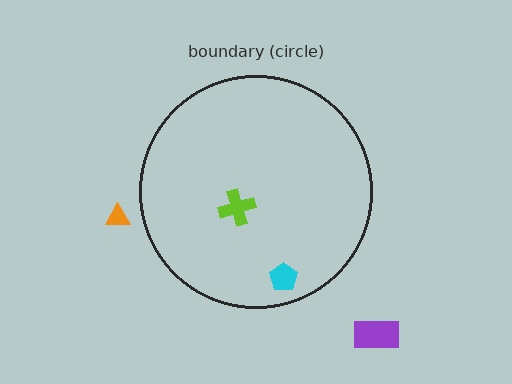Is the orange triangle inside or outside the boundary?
Outside.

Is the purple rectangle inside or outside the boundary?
Outside.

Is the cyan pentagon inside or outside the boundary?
Inside.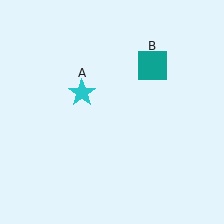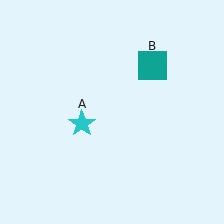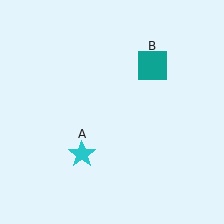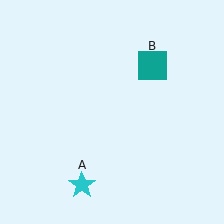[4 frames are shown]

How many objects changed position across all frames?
1 object changed position: cyan star (object A).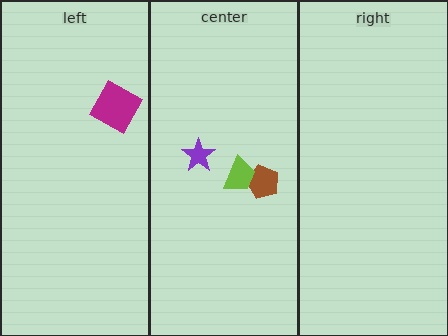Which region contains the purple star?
The center region.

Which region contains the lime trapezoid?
The center region.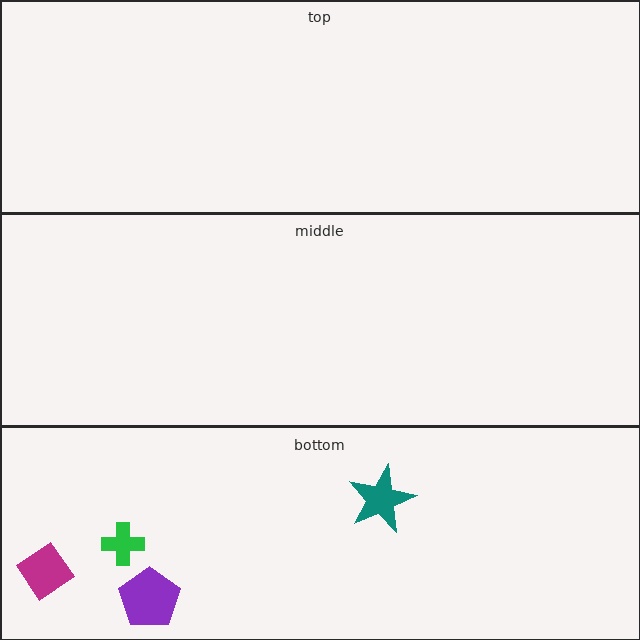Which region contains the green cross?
The bottom region.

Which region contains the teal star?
The bottom region.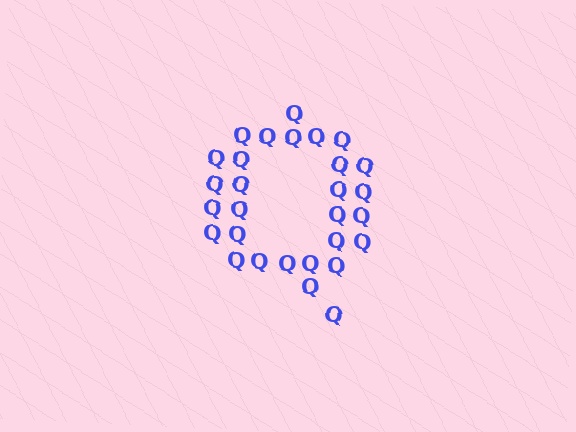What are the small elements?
The small elements are letter Q's.